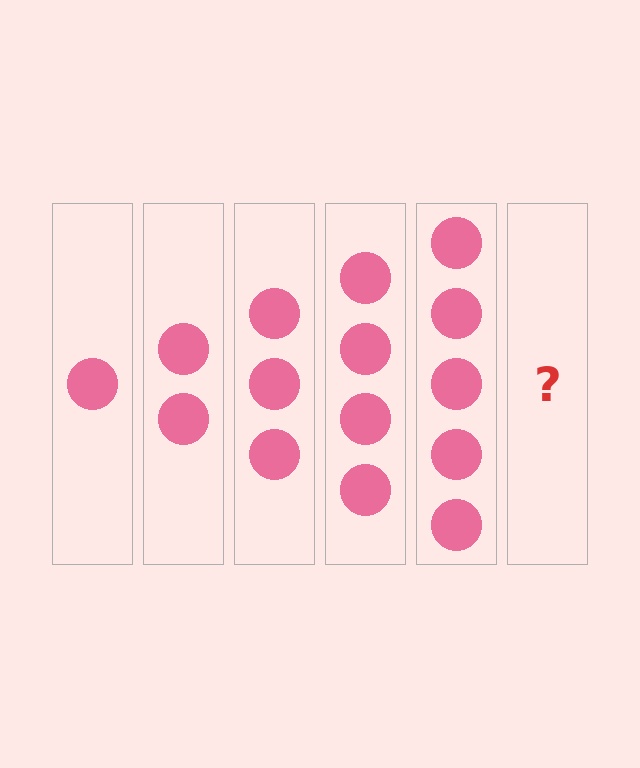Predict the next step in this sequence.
The next step is 6 circles.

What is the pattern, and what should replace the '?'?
The pattern is that each step adds one more circle. The '?' should be 6 circles.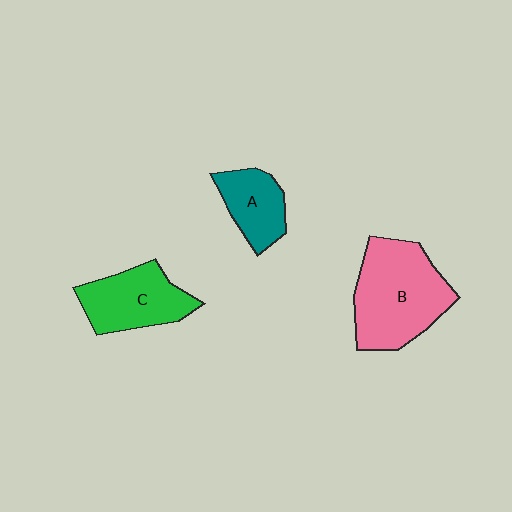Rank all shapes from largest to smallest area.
From largest to smallest: B (pink), C (green), A (teal).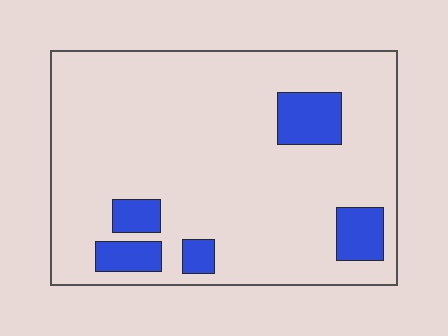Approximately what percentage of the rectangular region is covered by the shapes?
Approximately 15%.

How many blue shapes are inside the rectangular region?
5.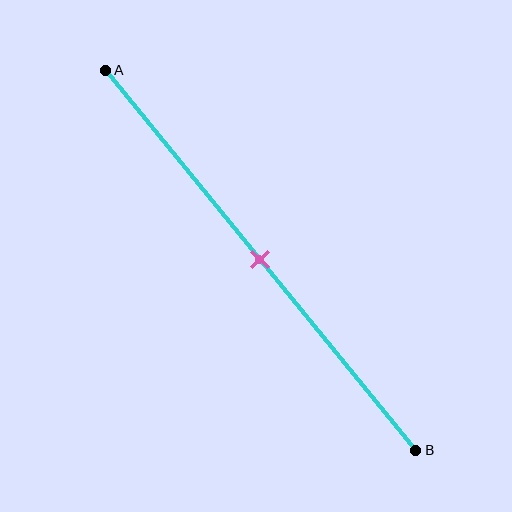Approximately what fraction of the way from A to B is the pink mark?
The pink mark is approximately 50% of the way from A to B.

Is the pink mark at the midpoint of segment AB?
Yes, the mark is approximately at the midpoint.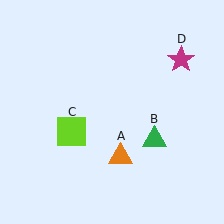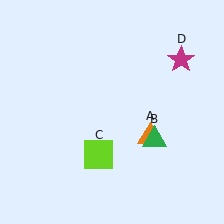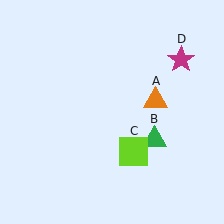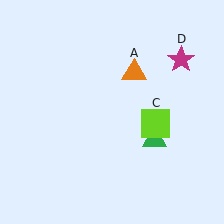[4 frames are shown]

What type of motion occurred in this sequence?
The orange triangle (object A), lime square (object C) rotated counterclockwise around the center of the scene.